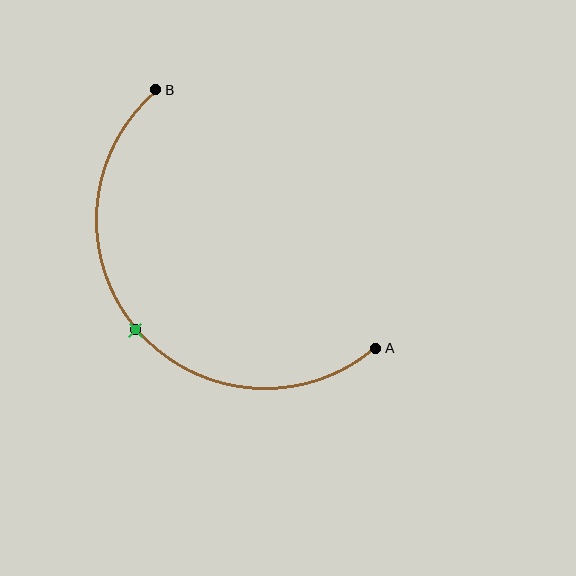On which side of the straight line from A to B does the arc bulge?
The arc bulges below and to the left of the straight line connecting A and B.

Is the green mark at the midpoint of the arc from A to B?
Yes. The green mark lies on the arc at equal arc-length from both A and B — it is the arc midpoint.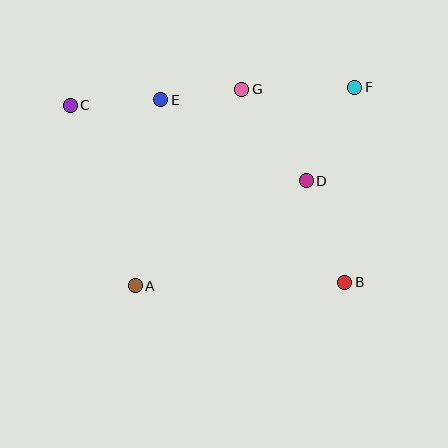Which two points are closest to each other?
Points E and G are closest to each other.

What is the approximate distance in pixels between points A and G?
The distance between A and G is approximately 223 pixels.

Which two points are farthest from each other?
Points B and C are farthest from each other.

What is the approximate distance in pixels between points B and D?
The distance between B and D is approximately 108 pixels.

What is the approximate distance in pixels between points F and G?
The distance between F and G is approximately 113 pixels.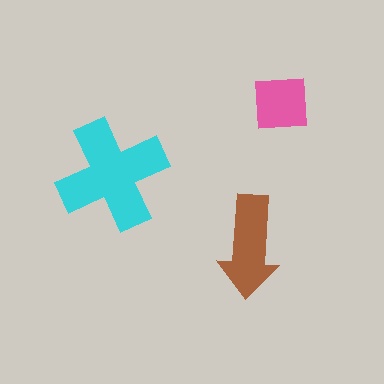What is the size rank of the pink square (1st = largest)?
3rd.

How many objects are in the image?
There are 3 objects in the image.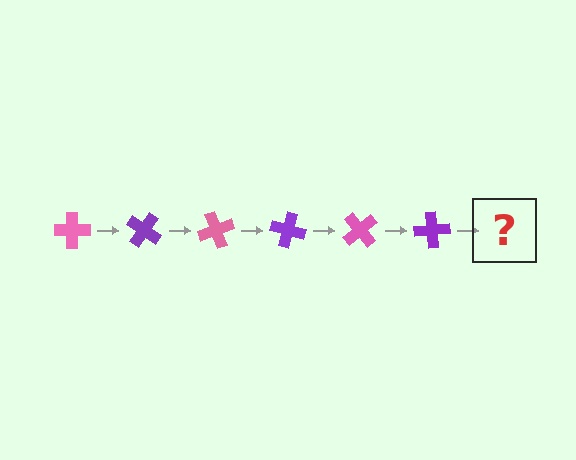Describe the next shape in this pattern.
It should be a pink cross, rotated 210 degrees from the start.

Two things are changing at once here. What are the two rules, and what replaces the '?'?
The two rules are that it rotates 35 degrees each step and the color cycles through pink and purple. The '?' should be a pink cross, rotated 210 degrees from the start.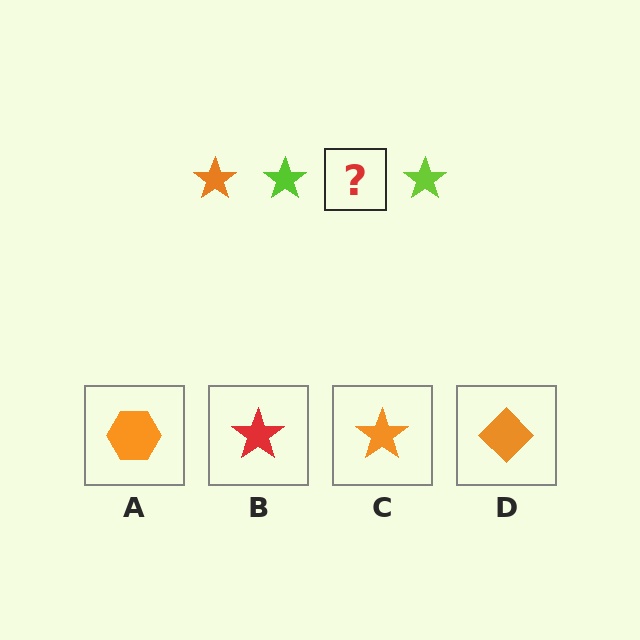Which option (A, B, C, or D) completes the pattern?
C.